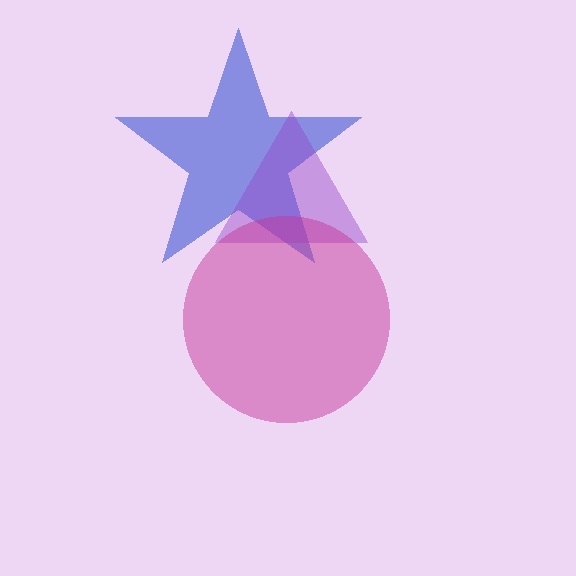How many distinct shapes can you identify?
There are 3 distinct shapes: a blue star, a purple triangle, a magenta circle.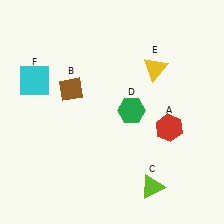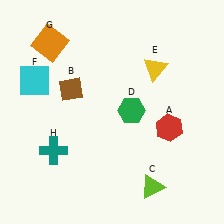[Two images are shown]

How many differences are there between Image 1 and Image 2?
There are 2 differences between the two images.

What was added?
An orange square (G), a teal cross (H) were added in Image 2.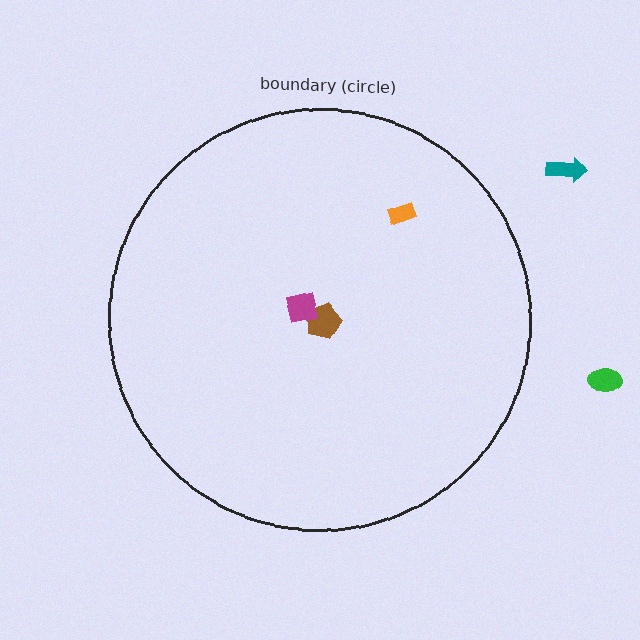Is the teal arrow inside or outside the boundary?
Outside.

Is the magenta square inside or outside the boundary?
Inside.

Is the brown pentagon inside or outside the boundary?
Inside.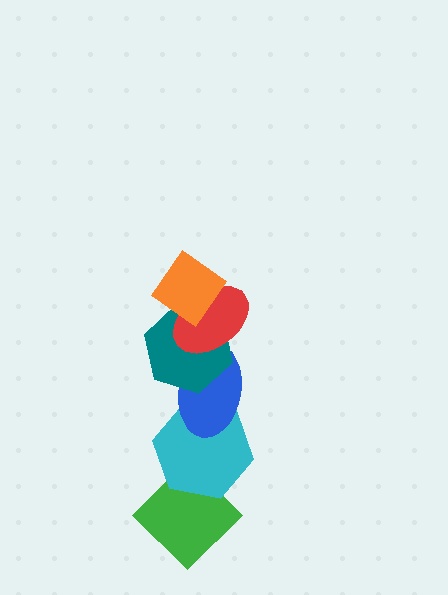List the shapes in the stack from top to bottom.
From top to bottom: the orange diamond, the red ellipse, the teal hexagon, the blue ellipse, the cyan hexagon, the green diamond.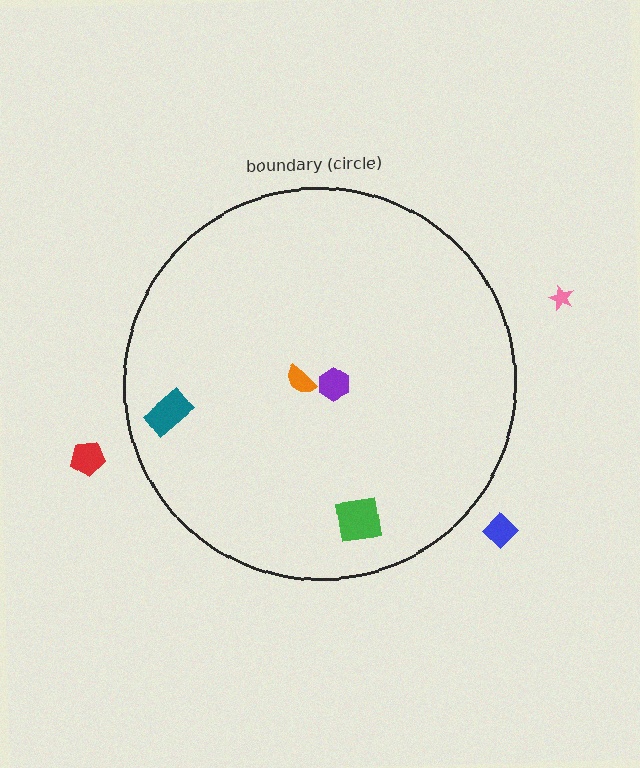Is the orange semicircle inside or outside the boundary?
Inside.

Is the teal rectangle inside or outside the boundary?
Inside.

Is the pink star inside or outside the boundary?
Outside.